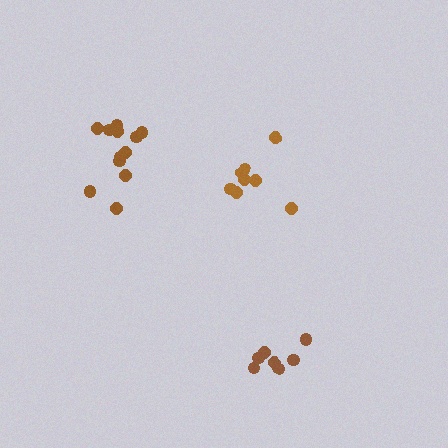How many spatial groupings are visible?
There are 3 spatial groupings.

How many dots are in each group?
Group 1: 7 dots, Group 2: 12 dots, Group 3: 8 dots (27 total).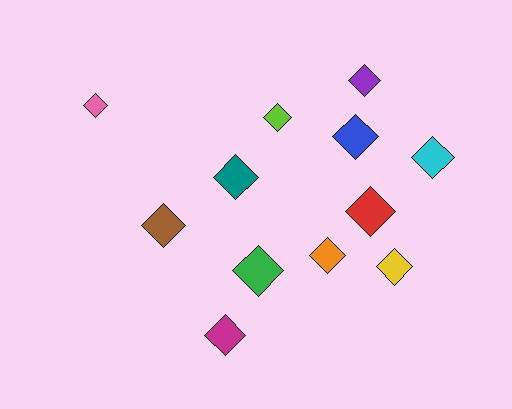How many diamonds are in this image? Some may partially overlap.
There are 12 diamonds.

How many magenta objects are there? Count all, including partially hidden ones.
There is 1 magenta object.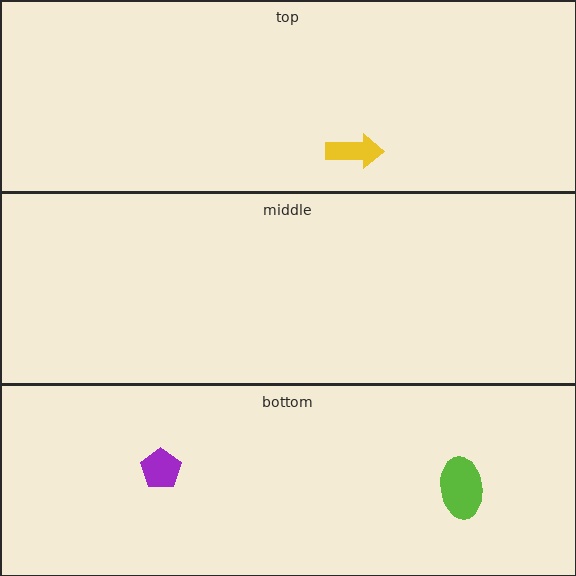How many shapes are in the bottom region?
2.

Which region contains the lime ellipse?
The bottom region.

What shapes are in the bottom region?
The lime ellipse, the purple pentagon.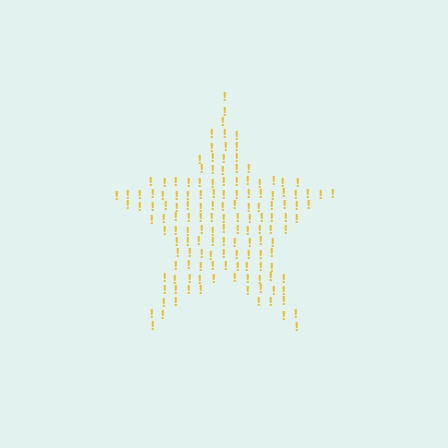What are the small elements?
The small elements are exclamation marks.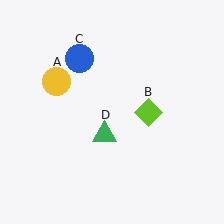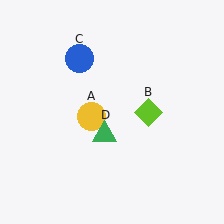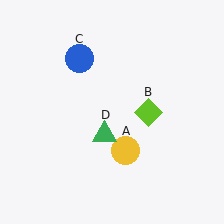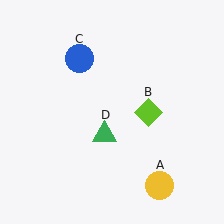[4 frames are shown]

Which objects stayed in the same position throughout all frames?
Lime diamond (object B) and blue circle (object C) and green triangle (object D) remained stationary.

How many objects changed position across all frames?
1 object changed position: yellow circle (object A).